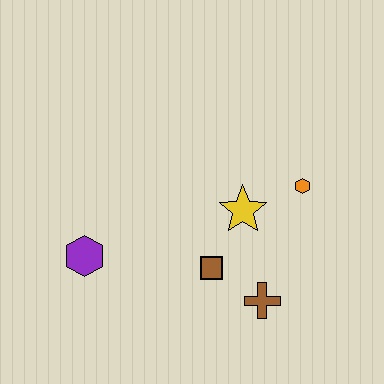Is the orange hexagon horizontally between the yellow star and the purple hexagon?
No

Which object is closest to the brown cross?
The brown square is closest to the brown cross.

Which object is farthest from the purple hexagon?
The orange hexagon is farthest from the purple hexagon.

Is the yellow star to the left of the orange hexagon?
Yes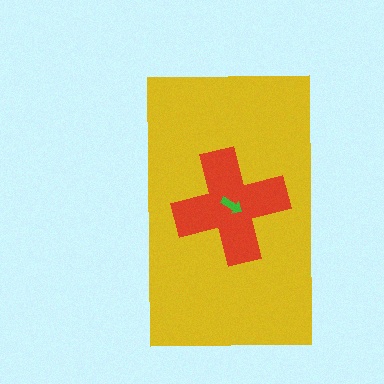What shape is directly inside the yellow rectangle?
The red cross.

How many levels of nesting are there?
3.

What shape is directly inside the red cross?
The green arrow.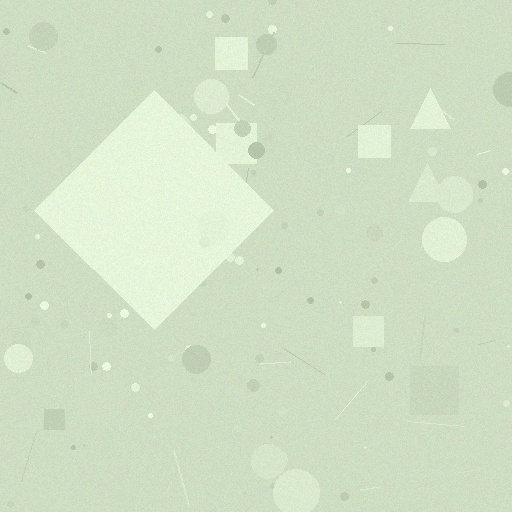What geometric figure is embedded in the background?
A diamond is embedded in the background.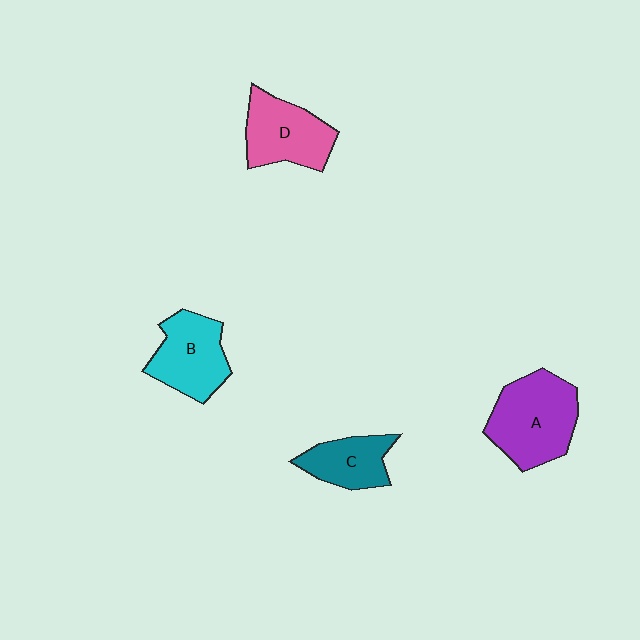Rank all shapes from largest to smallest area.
From largest to smallest: A (purple), D (pink), B (cyan), C (teal).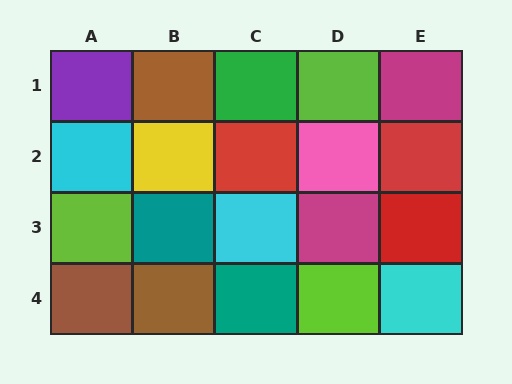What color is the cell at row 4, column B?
Brown.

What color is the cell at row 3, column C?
Cyan.